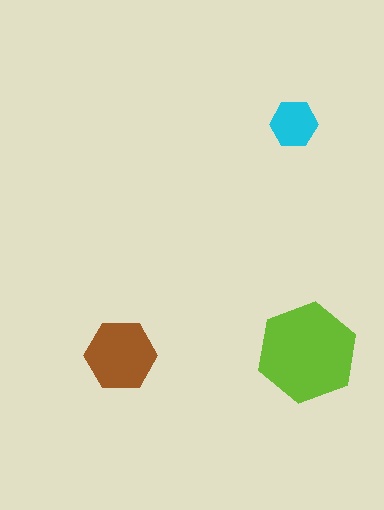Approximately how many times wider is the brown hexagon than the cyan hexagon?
About 1.5 times wider.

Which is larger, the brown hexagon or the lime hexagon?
The lime one.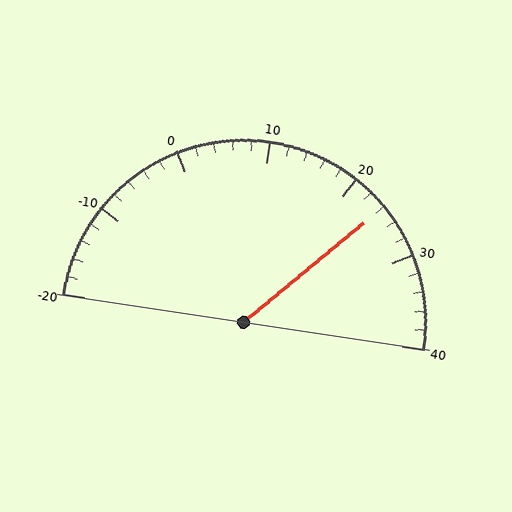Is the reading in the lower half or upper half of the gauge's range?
The reading is in the upper half of the range (-20 to 40).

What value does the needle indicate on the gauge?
The needle indicates approximately 24.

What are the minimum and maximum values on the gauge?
The gauge ranges from -20 to 40.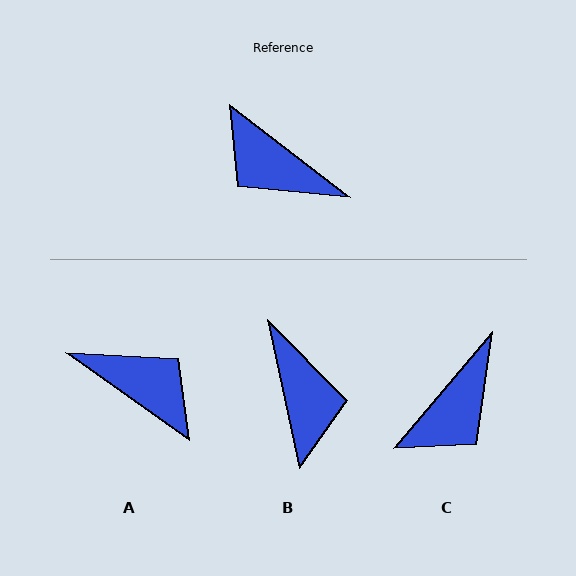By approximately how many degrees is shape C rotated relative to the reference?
Approximately 87 degrees counter-clockwise.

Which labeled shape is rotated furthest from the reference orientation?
A, about 178 degrees away.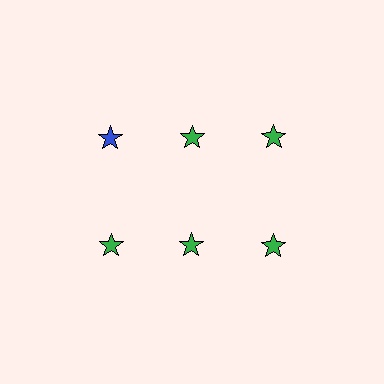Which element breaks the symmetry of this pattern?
The blue star in the top row, leftmost column breaks the symmetry. All other shapes are green stars.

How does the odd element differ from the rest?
It has a different color: blue instead of green.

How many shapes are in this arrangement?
There are 6 shapes arranged in a grid pattern.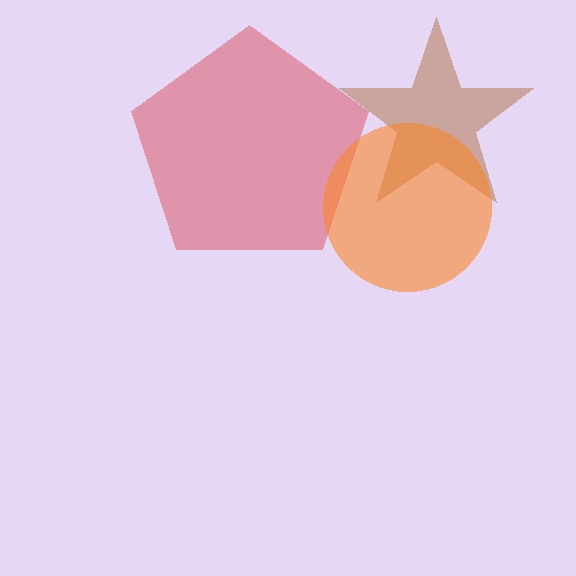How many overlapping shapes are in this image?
There are 3 overlapping shapes in the image.